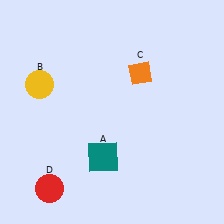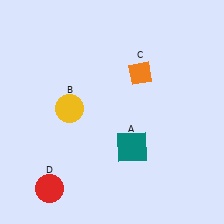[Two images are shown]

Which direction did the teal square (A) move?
The teal square (A) moved right.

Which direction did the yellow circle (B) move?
The yellow circle (B) moved right.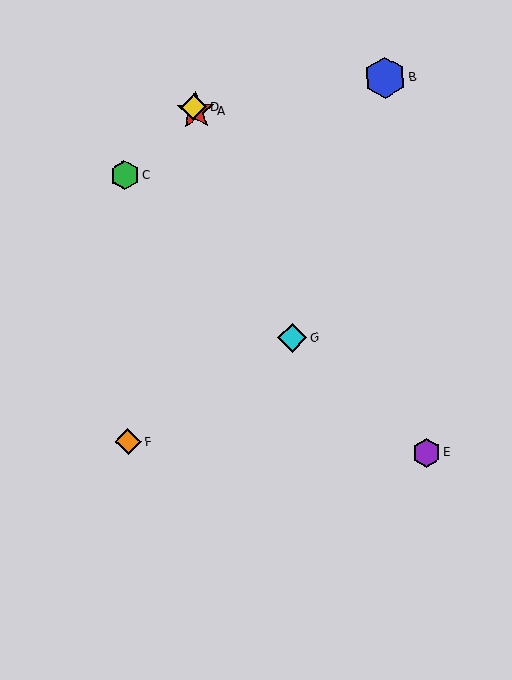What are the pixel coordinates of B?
Object B is at (385, 78).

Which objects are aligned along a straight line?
Objects A, D, G are aligned along a straight line.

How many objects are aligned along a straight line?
3 objects (A, D, G) are aligned along a straight line.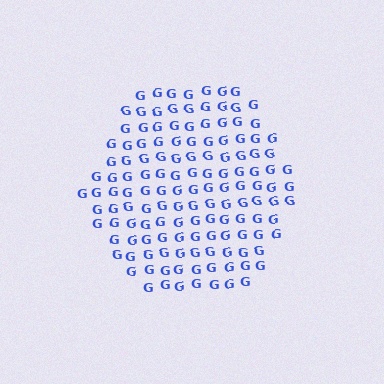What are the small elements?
The small elements are letter G's.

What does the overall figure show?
The overall figure shows a hexagon.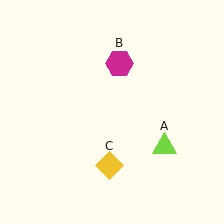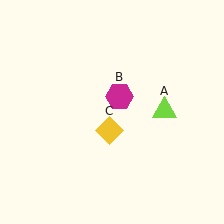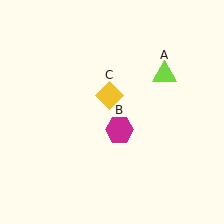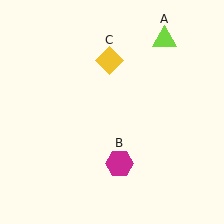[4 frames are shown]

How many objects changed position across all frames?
3 objects changed position: lime triangle (object A), magenta hexagon (object B), yellow diamond (object C).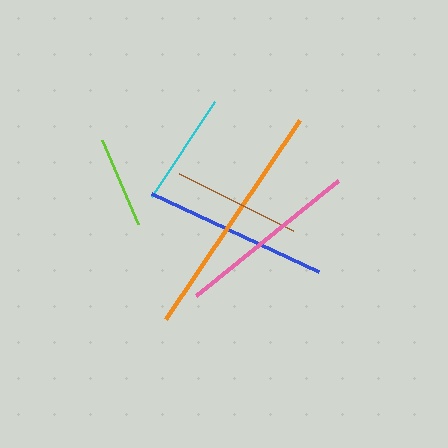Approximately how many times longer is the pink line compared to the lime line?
The pink line is approximately 2.0 times the length of the lime line.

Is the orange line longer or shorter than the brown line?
The orange line is longer than the brown line.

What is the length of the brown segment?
The brown segment is approximately 127 pixels long.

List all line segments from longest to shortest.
From longest to shortest: orange, blue, pink, brown, cyan, lime.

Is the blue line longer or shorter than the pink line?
The blue line is longer than the pink line.